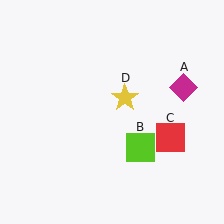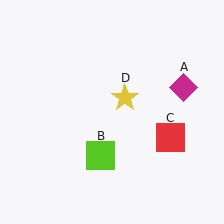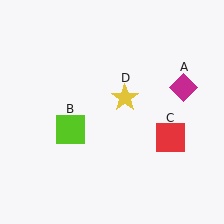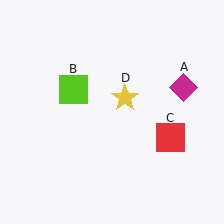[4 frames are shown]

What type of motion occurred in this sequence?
The lime square (object B) rotated clockwise around the center of the scene.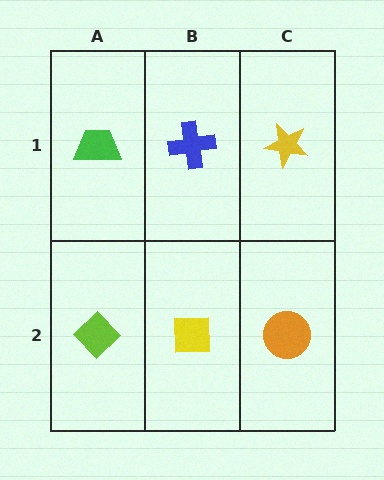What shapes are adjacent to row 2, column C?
A yellow star (row 1, column C), a yellow square (row 2, column B).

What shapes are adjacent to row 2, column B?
A blue cross (row 1, column B), a lime diamond (row 2, column A), an orange circle (row 2, column C).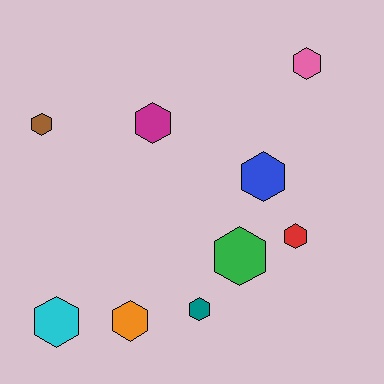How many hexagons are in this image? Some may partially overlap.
There are 9 hexagons.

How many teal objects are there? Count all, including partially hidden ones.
There is 1 teal object.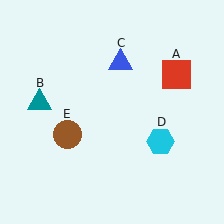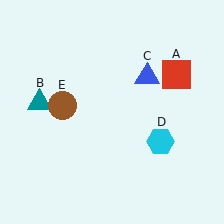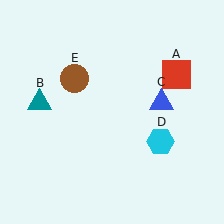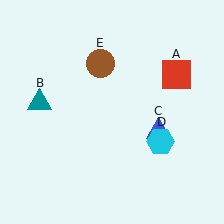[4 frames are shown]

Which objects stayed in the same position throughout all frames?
Red square (object A) and teal triangle (object B) and cyan hexagon (object D) remained stationary.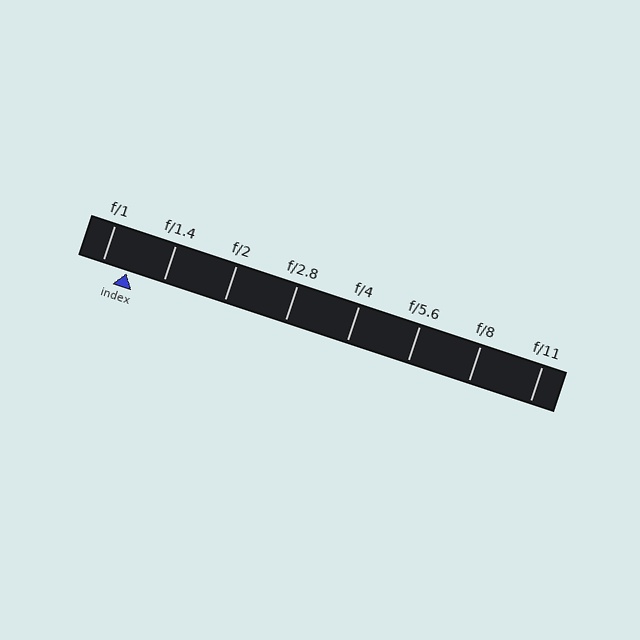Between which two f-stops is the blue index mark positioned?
The index mark is between f/1 and f/1.4.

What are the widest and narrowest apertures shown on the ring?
The widest aperture shown is f/1 and the narrowest is f/11.